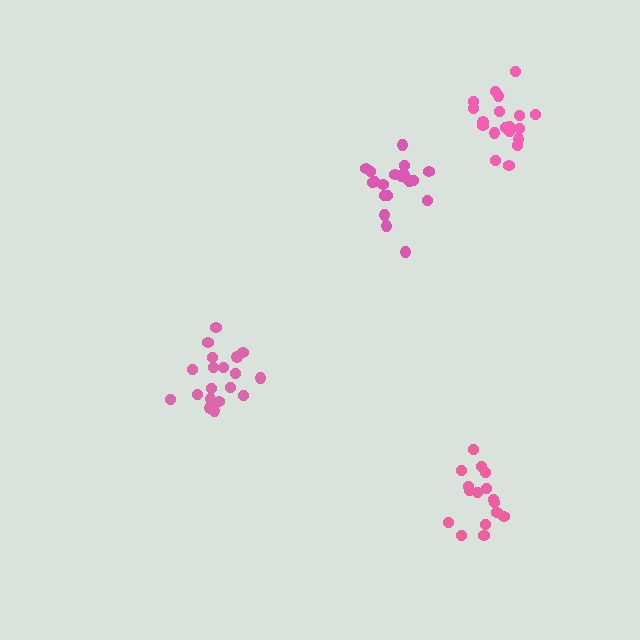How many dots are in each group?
Group 1: 20 dots, Group 2: 19 dots, Group 3: 19 dots, Group 4: 16 dots (74 total).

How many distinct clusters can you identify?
There are 4 distinct clusters.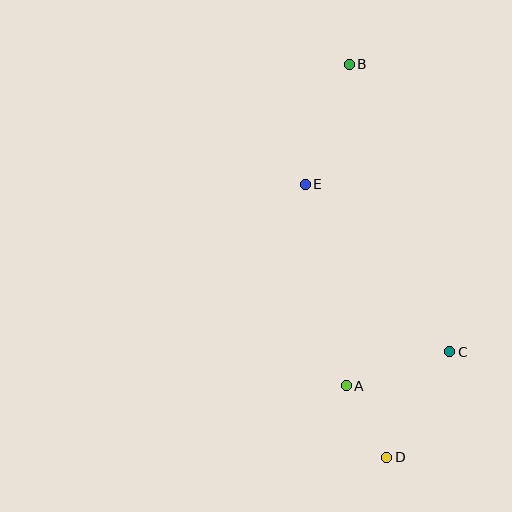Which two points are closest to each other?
Points A and D are closest to each other.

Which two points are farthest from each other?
Points B and D are farthest from each other.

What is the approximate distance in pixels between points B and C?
The distance between B and C is approximately 305 pixels.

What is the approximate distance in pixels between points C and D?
The distance between C and D is approximately 123 pixels.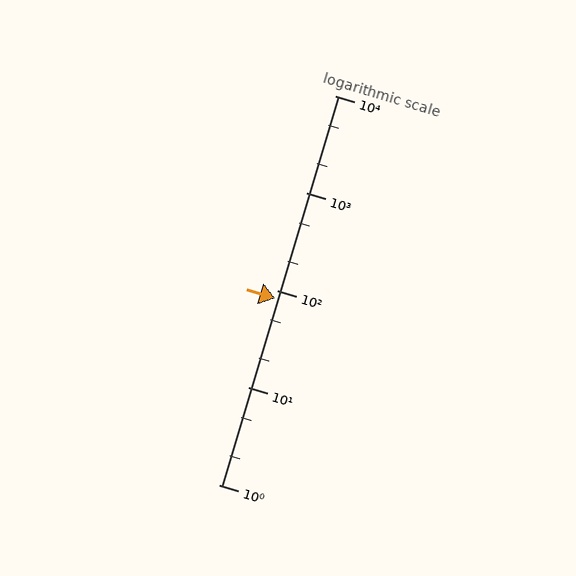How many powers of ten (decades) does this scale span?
The scale spans 4 decades, from 1 to 10000.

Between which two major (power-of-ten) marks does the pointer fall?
The pointer is between 10 and 100.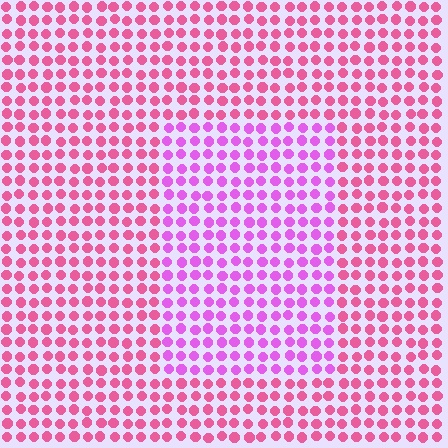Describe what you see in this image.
The image is filled with small pink elements in a uniform arrangement. A rectangle-shaped region is visible where the elements are tinted to a slightly different hue, forming a subtle color boundary.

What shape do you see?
I see a rectangle.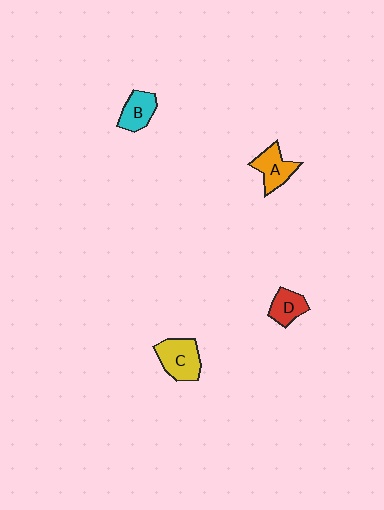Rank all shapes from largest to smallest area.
From largest to smallest: C (yellow), A (orange), B (cyan), D (red).